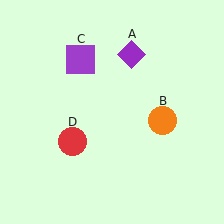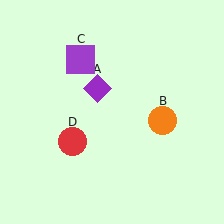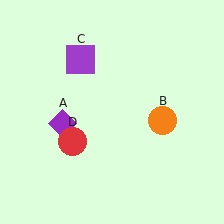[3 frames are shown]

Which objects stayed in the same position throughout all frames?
Orange circle (object B) and purple square (object C) and red circle (object D) remained stationary.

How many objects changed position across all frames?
1 object changed position: purple diamond (object A).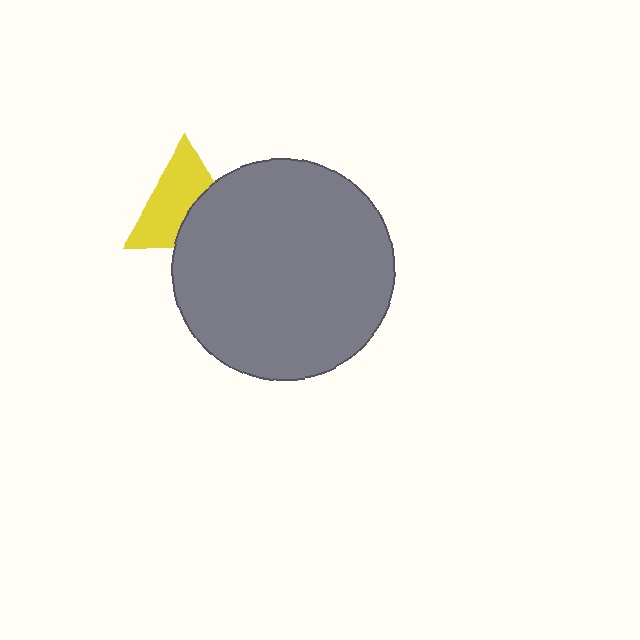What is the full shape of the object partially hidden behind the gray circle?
The partially hidden object is a yellow triangle.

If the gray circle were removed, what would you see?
You would see the complete yellow triangle.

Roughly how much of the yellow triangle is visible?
About half of it is visible (roughly 61%).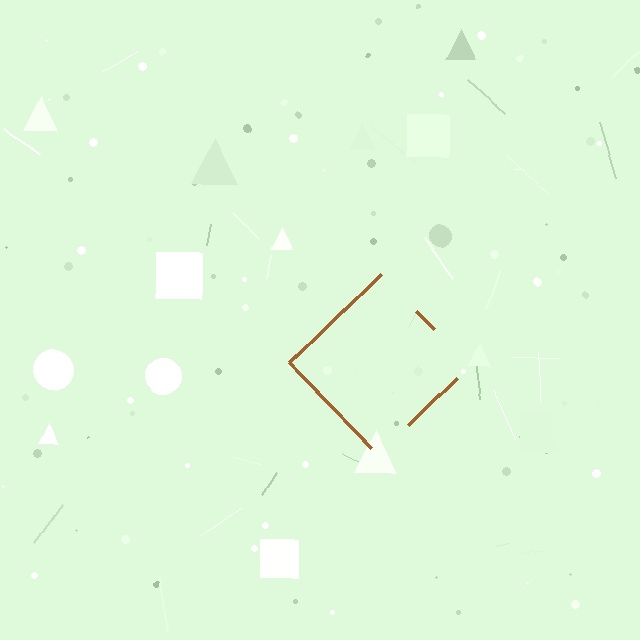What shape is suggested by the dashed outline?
The dashed outline suggests a diamond.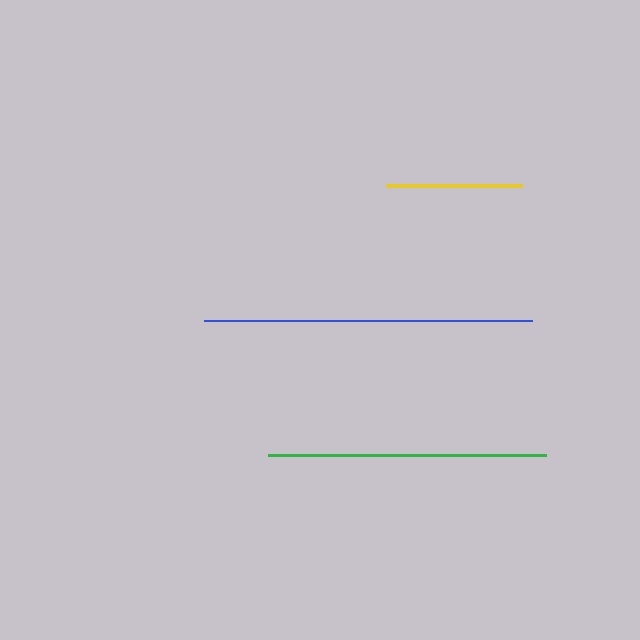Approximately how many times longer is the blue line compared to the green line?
The blue line is approximately 1.2 times the length of the green line.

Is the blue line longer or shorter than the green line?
The blue line is longer than the green line.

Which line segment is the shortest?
The yellow line is the shortest at approximately 136 pixels.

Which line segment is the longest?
The blue line is the longest at approximately 328 pixels.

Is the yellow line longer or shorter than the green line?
The green line is longer than the yellow line.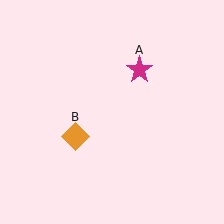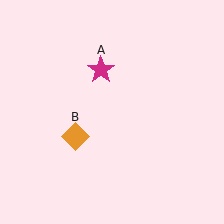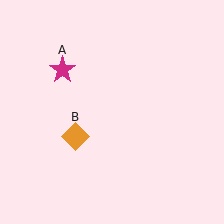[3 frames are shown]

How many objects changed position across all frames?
1 object changed position: magenta star (object A).